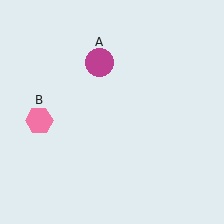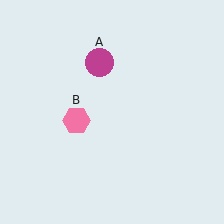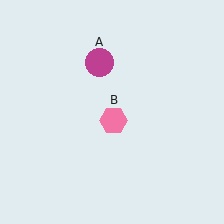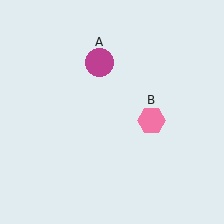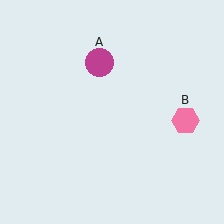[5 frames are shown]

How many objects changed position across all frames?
1 object changed position: pink hexagon (object B).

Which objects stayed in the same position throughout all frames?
Magenta circle (object A) remained stationary.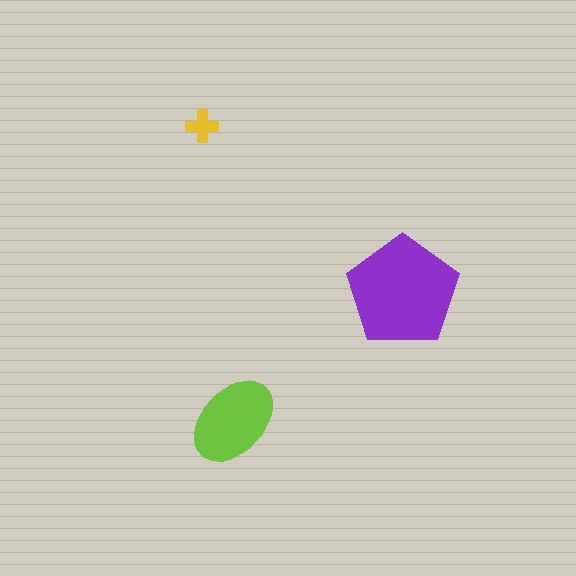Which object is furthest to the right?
The purple pentagon is rightmost.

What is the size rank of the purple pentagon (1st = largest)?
1st.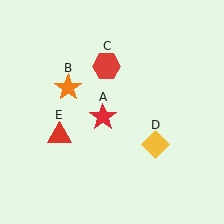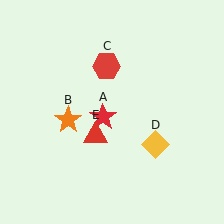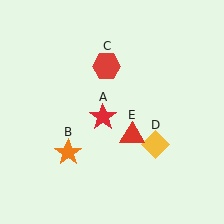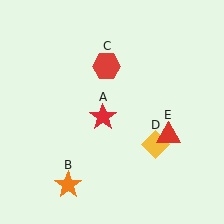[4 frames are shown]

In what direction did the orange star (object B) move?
The orange star (object B) moved down.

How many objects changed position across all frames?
2 objects changed position: orange star (object B), red triangle (object E).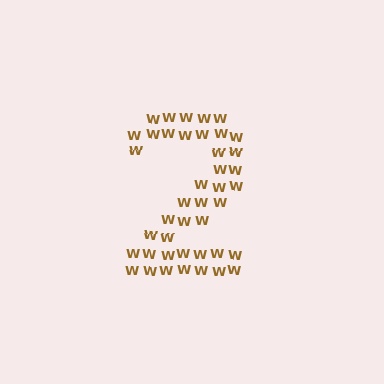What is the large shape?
The large shape is the digit 2.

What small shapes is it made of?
It is made of small letter W's.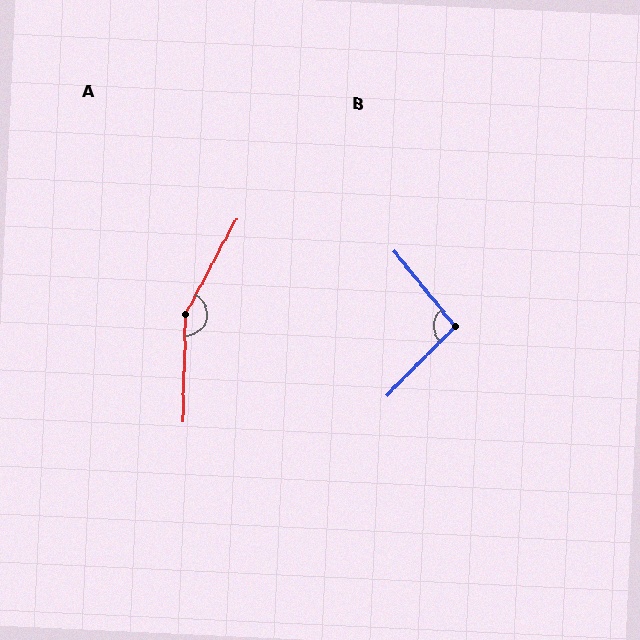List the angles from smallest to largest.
B (96°), A (153°).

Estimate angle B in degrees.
Approximately 96 degrees.